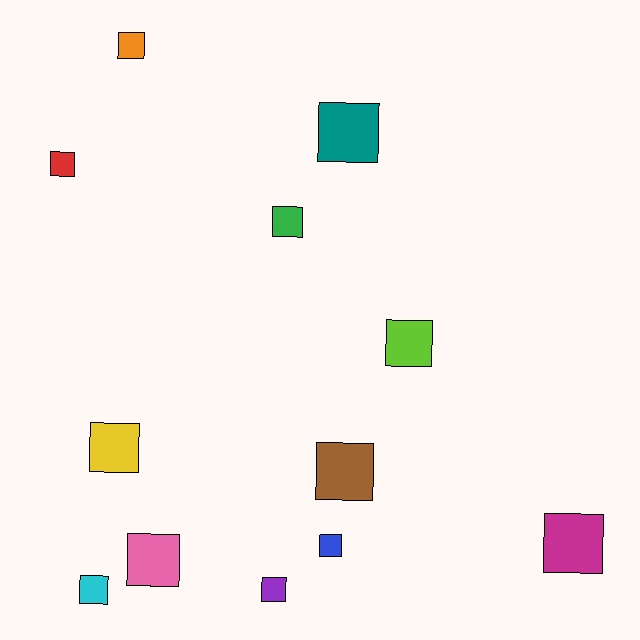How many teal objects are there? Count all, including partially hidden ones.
There is 1 teal object.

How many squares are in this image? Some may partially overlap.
There are 12 squares.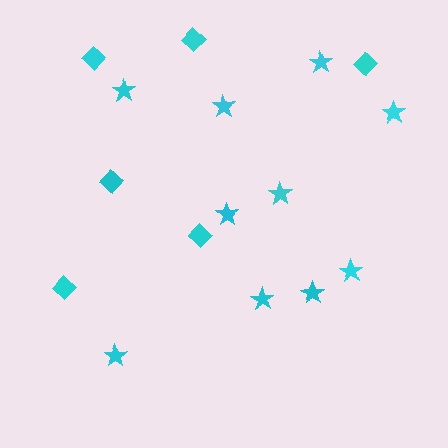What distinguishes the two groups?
There are 2 groups: one group of stars (10) and one group of diamonds (6).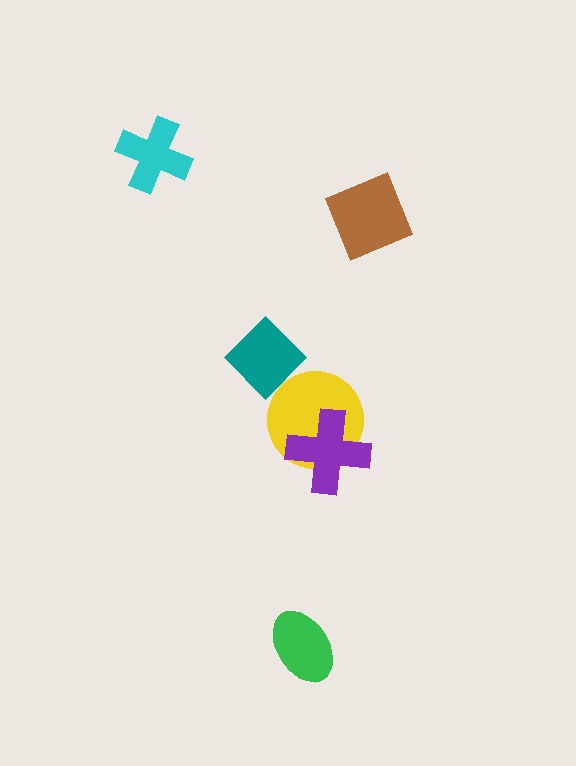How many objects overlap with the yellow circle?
2 objects overlap with the yellow circle.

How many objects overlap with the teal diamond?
1 object overlaps with the teal diamond.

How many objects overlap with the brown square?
0 objects overlap with the brown square.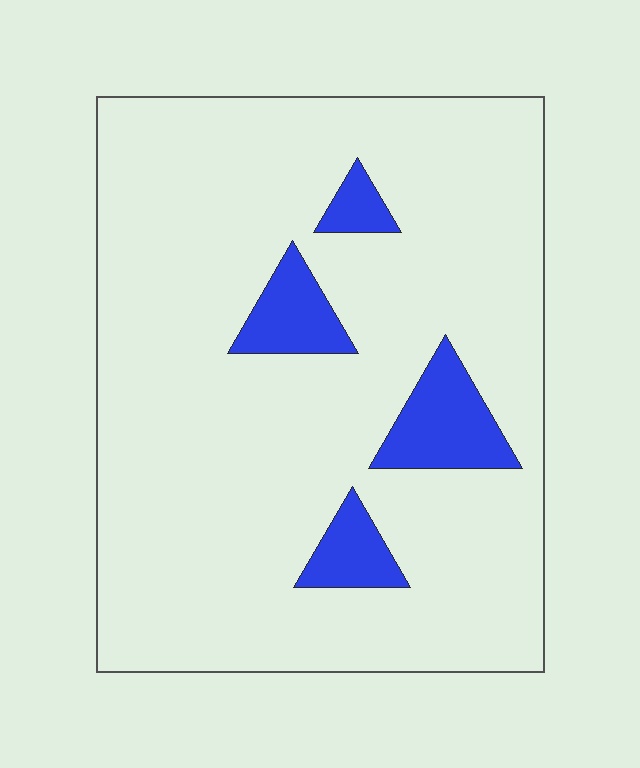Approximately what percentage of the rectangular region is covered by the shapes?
Approximately 10%.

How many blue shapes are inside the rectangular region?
4.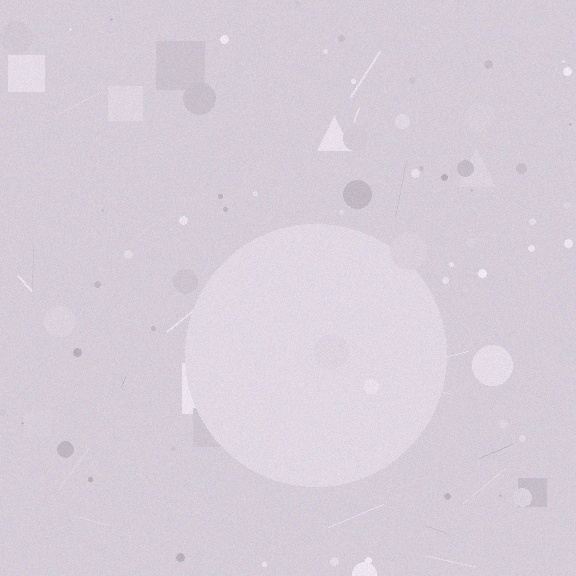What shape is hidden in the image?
A circle is hidden in the image.